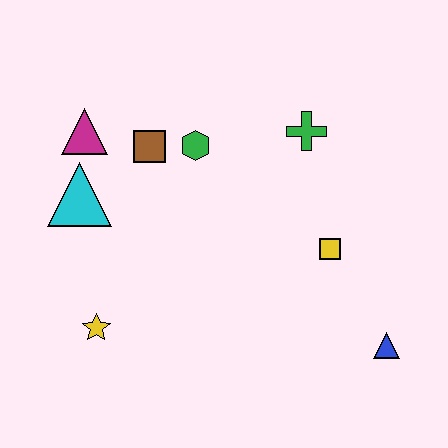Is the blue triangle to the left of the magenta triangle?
No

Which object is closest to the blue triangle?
The yellow square is closest to the blue triangle.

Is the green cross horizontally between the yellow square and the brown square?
Yes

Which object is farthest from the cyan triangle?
The blue triangle is farthest from the cyan triangle.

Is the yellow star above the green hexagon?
No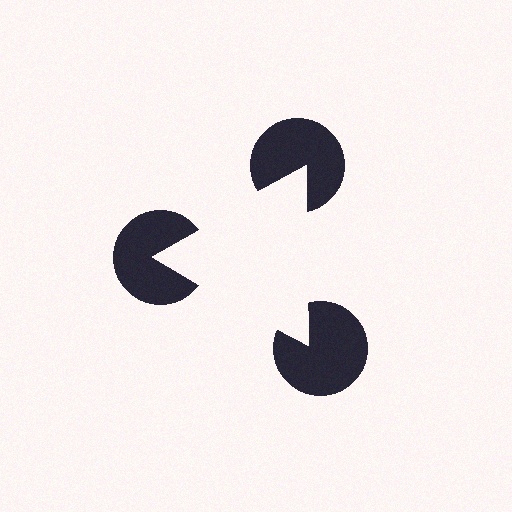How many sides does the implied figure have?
3 sides.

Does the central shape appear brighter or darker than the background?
It typically appears slightly brighter than the background, even though no actual brightness change is drawn.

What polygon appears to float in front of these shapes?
An illusory triangle — its edges are inferred from the aligned wedge cuts in the pac-man discs, not physically drawn.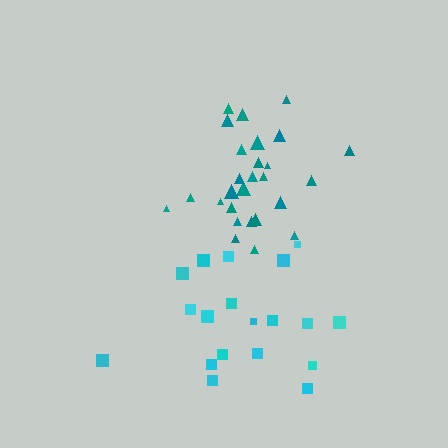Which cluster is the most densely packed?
Teal.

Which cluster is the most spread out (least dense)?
Cyan.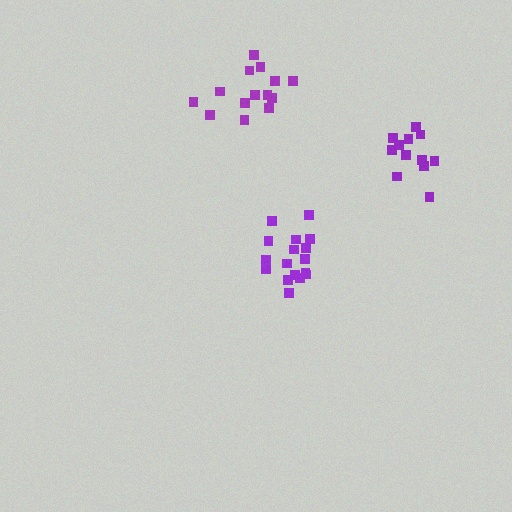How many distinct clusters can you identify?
There are 3 distinct clusters.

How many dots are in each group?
Group 1: 17 dots, Group 2: 12 dots, Group 3: 14 dots (43 total).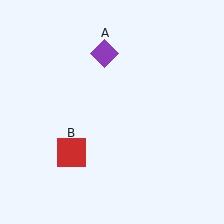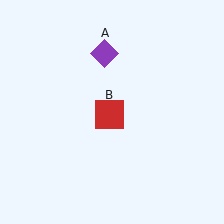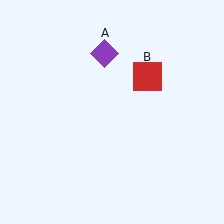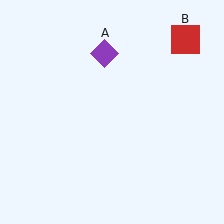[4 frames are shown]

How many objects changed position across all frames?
1 object changed position: red square (object B).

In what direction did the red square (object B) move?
The red square (object B) moved up and to the right.